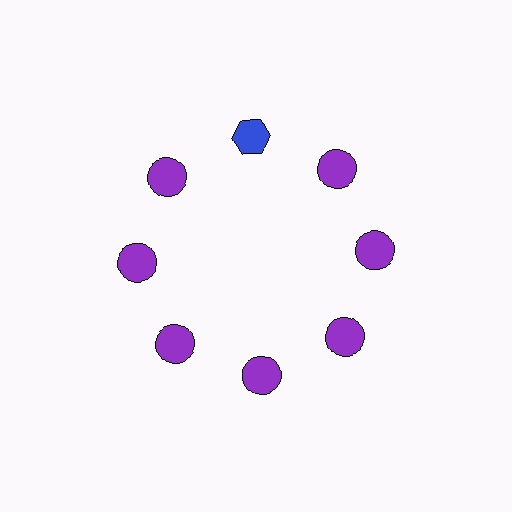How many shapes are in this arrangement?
There are 8 shapes arranged in a ring pattern.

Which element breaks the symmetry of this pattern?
The blue hexagon at roughly the 12 o'clock position breaks the symmetry. All other shapes are purple circles.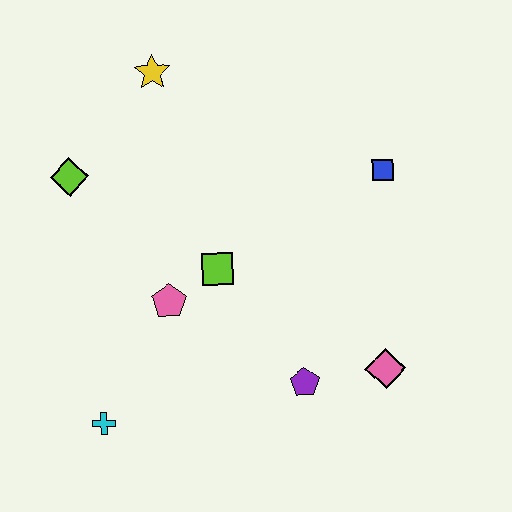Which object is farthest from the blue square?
The cyan cross is farthest from the blue square.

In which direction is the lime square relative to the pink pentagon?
The lime square is to the right of the pink pentagon.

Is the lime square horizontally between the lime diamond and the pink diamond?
Yes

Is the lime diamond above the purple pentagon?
Yes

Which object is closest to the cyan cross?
The pink pentagon is closest to the cyan cross.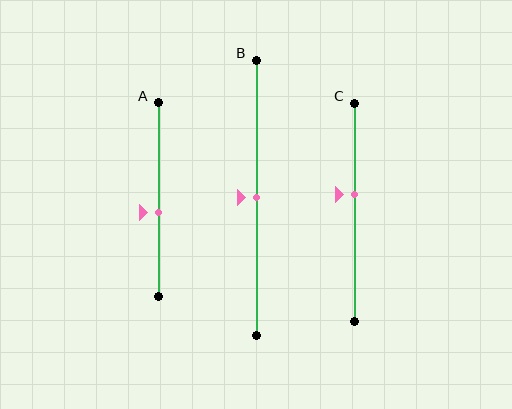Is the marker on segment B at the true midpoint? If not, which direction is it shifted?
Yes, the marker on segment B is at the true midpoint.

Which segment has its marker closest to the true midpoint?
Segment B has its marker closest to the true midpoint.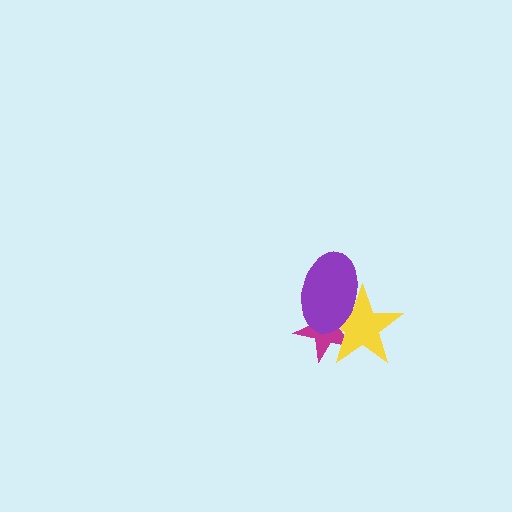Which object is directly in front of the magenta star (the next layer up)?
The yellow star is directly in front of the magenta star.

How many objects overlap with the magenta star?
2 objects overlap with the magenta star.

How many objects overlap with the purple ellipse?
2 objects overlap with the purple ellipse.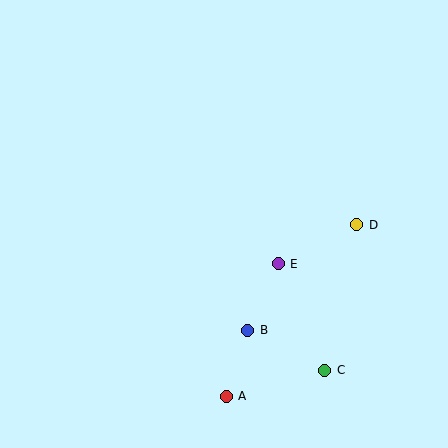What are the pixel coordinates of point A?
Point A is at (226, 396).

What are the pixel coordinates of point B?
Point B is at (248, 330).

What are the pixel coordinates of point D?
Point D is at (357, 225).